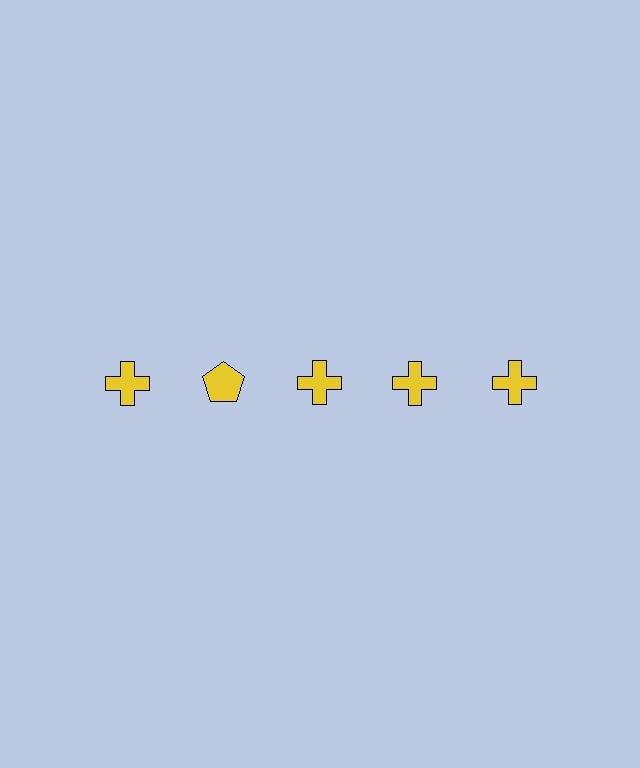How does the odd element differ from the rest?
It has a different shape: pentagon instead of cross.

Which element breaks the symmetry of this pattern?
The yellow pentagon in the top row, second from left column breaks the symmetry. All other shapes are yellow crosses.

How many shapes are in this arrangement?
There are 5 shapes arranged in a grid pattern.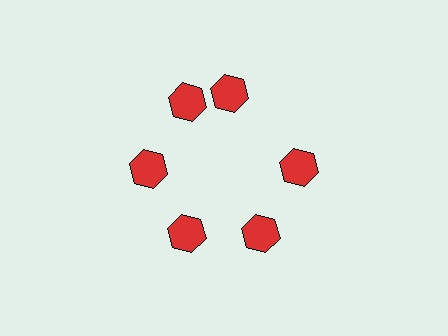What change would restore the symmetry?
The symmetry would be restored by rotating it back into even spacing with its neighbors so that all 6 hexagons sit at equal angles and equal distance from the center.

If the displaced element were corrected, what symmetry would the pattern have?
It would have 6-fold rotational symmetry — the pattern would map onto itself every 60 degrees.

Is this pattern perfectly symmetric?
No. The 6 red hexagons are arranged in a ring, but one element near the 1 o'clock position is rotated out of alignment along the ring, breaking the 6-fold rotational symmetry.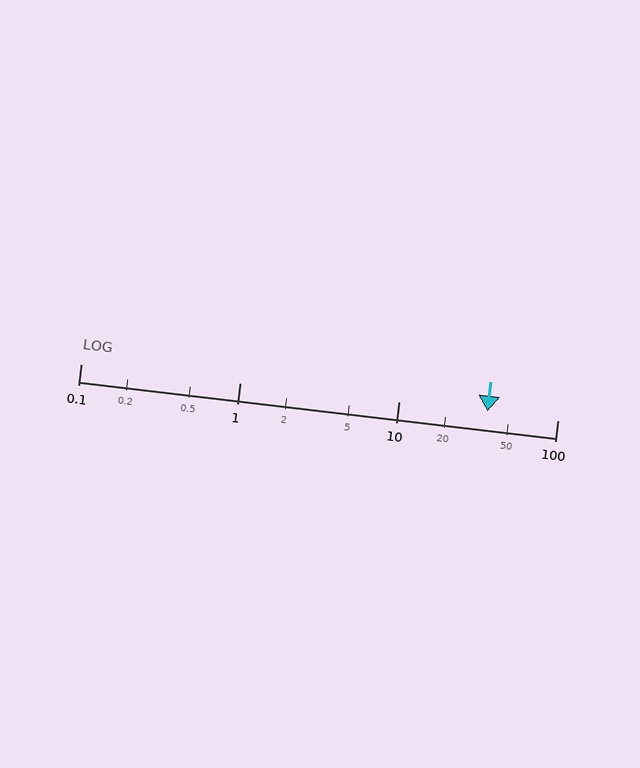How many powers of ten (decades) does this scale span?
The scale spans 3 decades, from 0.1 to 100.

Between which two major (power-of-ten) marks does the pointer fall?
The pointer is between 10 and 100.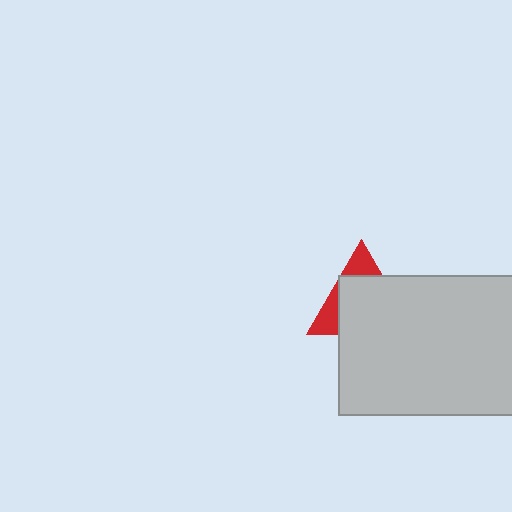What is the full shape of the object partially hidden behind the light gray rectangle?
The partially hidden object is a red triangle.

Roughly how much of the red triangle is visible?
A small part of it is visible (roughly 31%).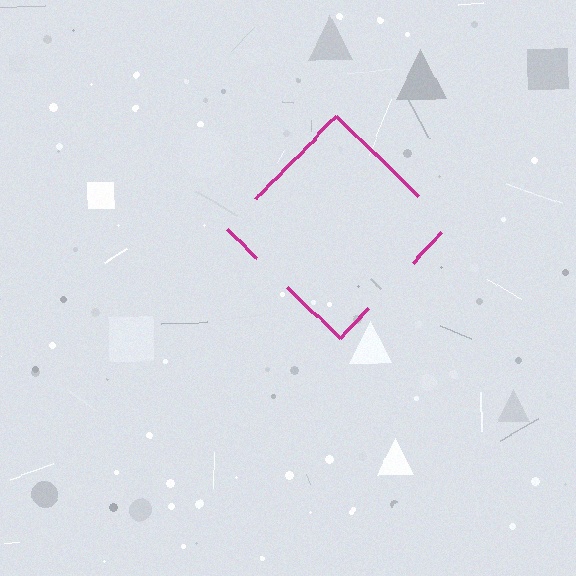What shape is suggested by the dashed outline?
The dashed outline suggests a diamond.